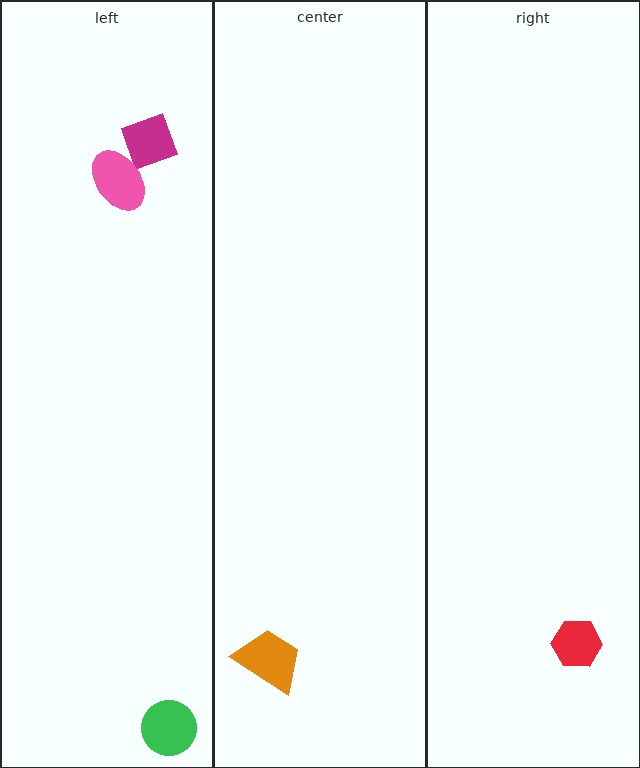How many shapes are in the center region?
1.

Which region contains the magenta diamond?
The left region.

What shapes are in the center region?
The orange trapezoid.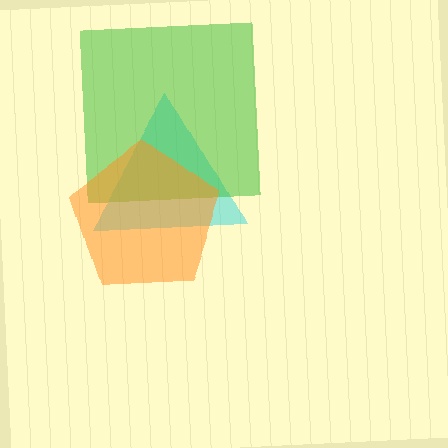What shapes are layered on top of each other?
The layered shapes are: a cyan triangle, a green square, an orange pentagon.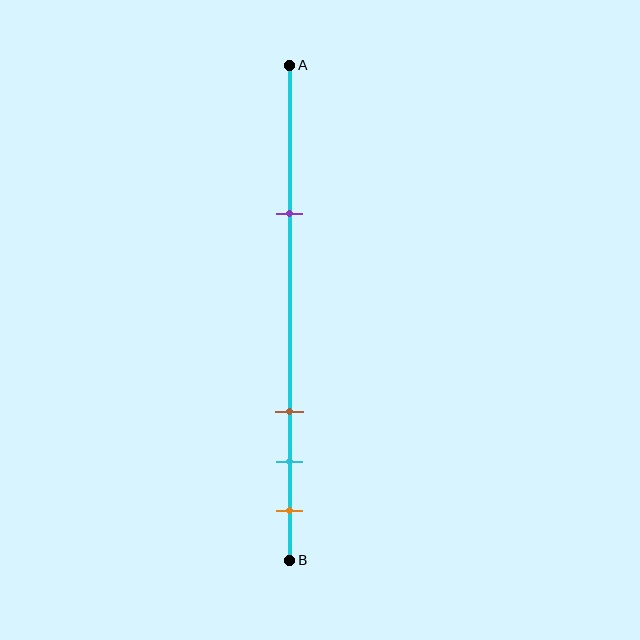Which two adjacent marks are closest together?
The cyan and orange marks are the closest adjacent pair.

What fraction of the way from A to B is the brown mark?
The brown mark is approximately 70% (0.7) of the way from A to B.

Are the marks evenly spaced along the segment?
No, the marks are not evenly spaced.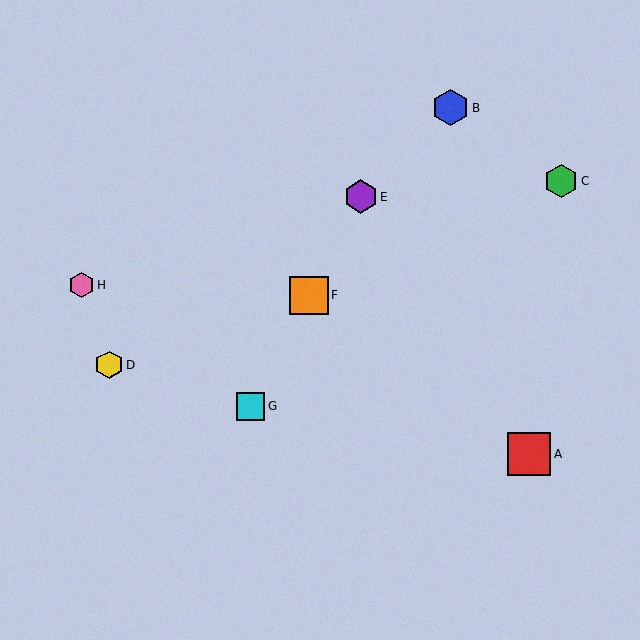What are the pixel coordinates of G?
Object G is at (251, 406).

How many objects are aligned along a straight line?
3 objects (E, F, G) are aligned along a straight line.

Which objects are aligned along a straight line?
Objects E, F, G are aligned along a straight line.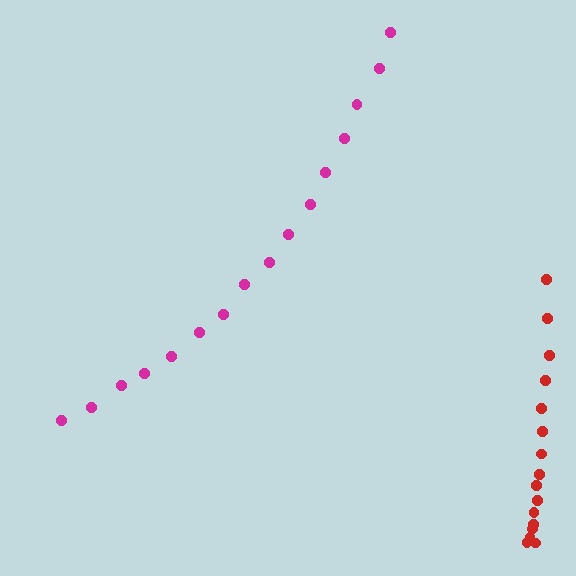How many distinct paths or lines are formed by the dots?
There are 2 distinct paths.